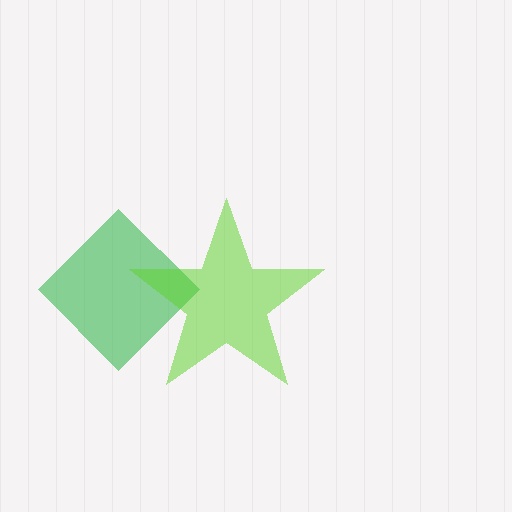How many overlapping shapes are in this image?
There are 2 overlapping shapes in the image.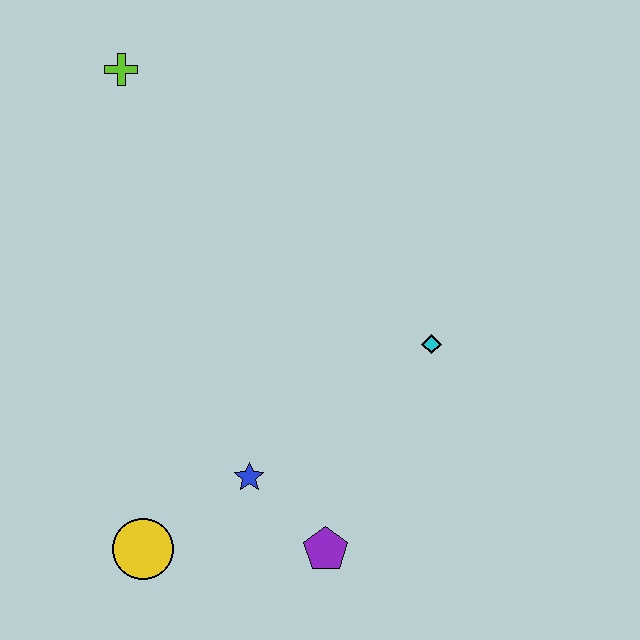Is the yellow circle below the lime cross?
Yes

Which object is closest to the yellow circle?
The blue star is closest to the yellow circle.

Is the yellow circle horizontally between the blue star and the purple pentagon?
No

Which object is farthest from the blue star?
The lime cross is farthest from the blue star.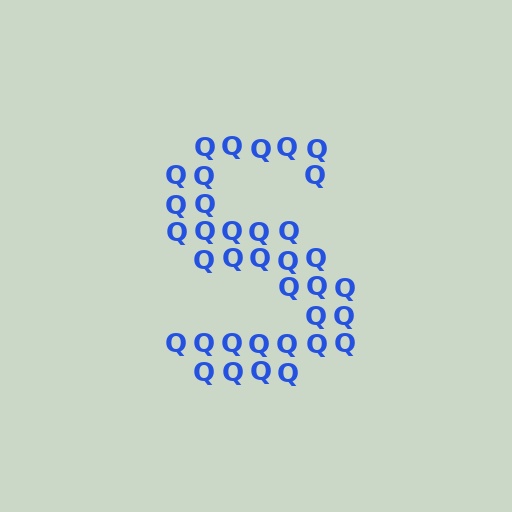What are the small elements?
The small elements are letter Q's.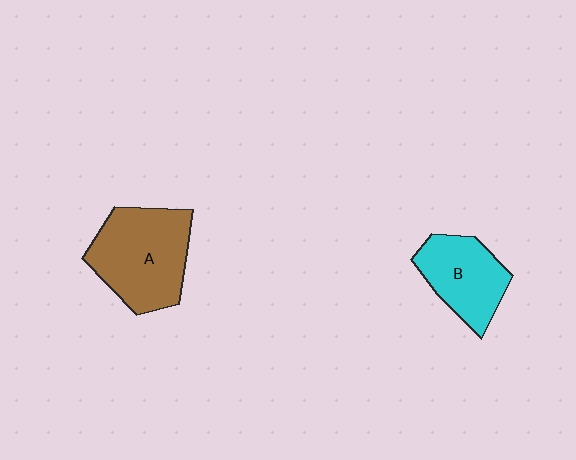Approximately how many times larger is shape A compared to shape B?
Approximately 1.4 times.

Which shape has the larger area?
Shape A (brown).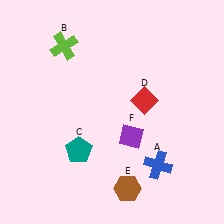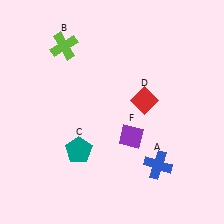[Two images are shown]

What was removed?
The brown hexagon (E) was removed in Image 2.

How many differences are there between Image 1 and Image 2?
There is 1 difference between the two images.